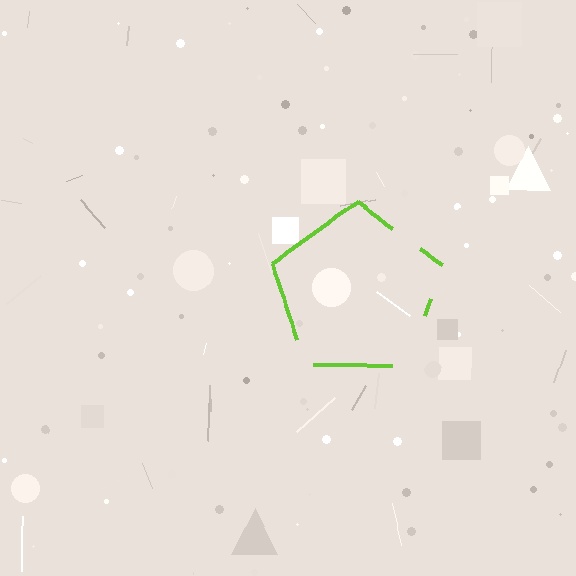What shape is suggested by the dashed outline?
The dashed outline suggests a pentagon.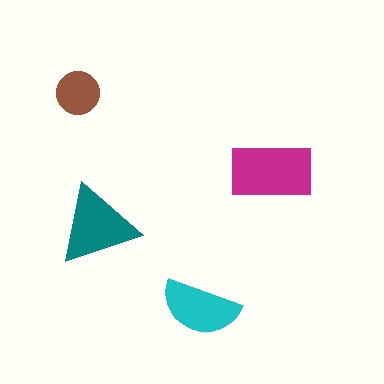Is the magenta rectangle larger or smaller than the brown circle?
Larger.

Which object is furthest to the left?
The brown circle is leftmost.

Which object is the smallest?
The brown circle.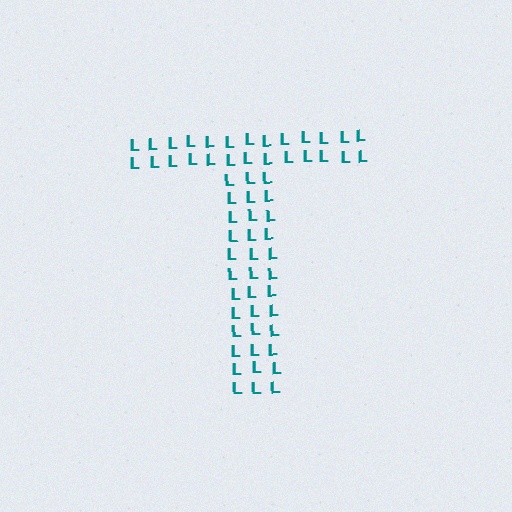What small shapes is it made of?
It is made of small letter L's.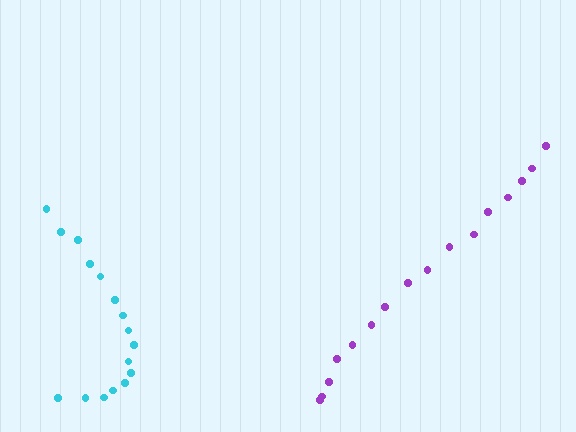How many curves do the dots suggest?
There are 2 distinct paths.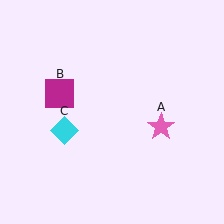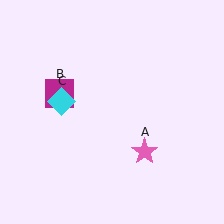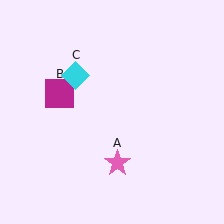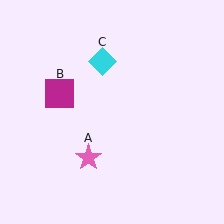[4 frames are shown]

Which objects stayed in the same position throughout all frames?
Magenta square (object B) remained stationary.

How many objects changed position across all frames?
2 objects changed position: pink star (object A), cyan diamond (object C).